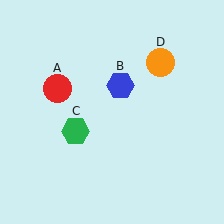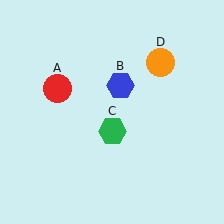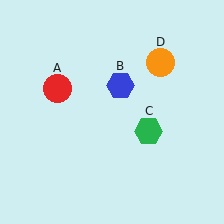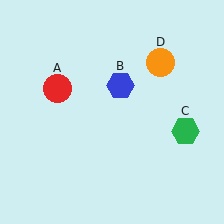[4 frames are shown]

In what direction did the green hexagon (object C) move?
The green hexagon (object C) moved right.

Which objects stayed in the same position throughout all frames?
Red circle (object A) and blue hexagon (object B) and orange circle (object D) remained stationary.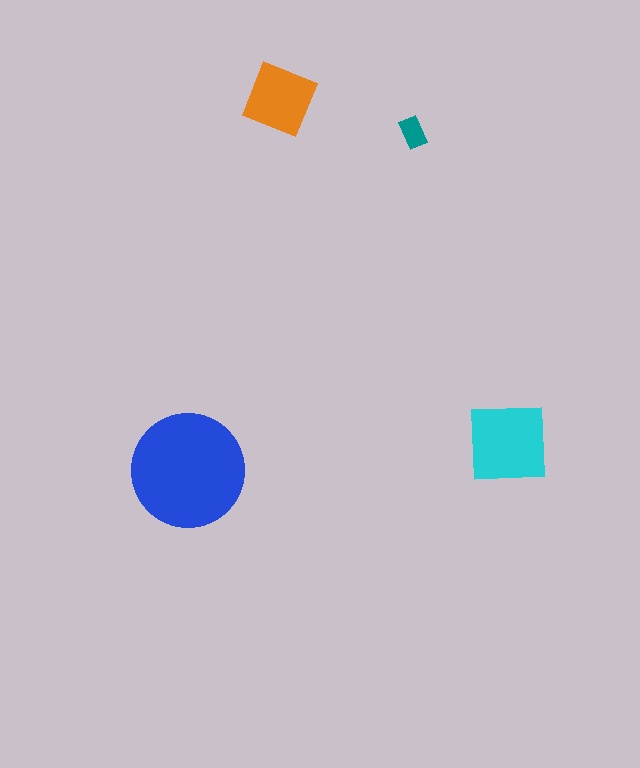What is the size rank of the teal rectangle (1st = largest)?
4th.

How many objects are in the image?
There are 4 objects in the image.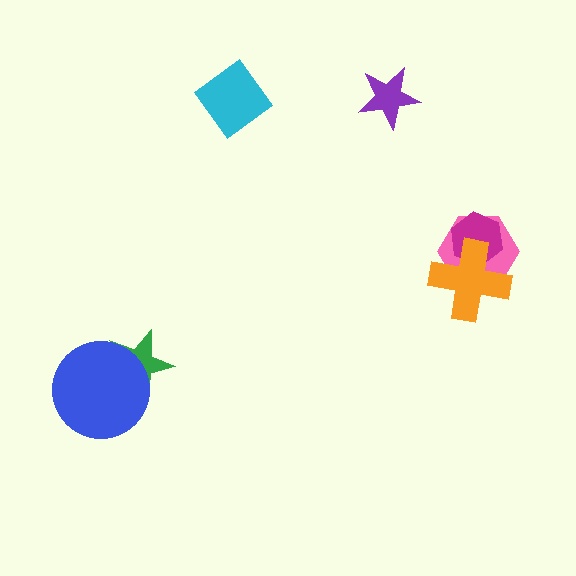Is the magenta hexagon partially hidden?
Yes, it is partially covered by another shape.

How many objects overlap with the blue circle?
1 object overlaps with the blue circle.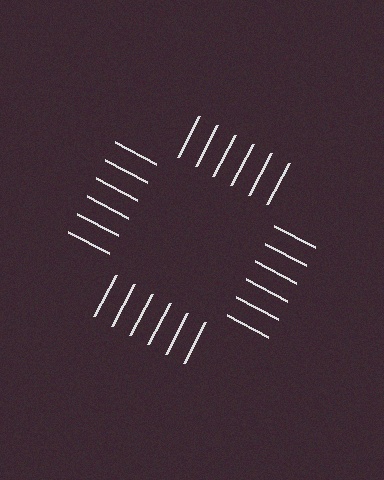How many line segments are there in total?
24 — 6 along each of the 4 edges.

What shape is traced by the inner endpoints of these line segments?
An illusory square — the line segments terminate on its edges but no continuous stroke is drawn.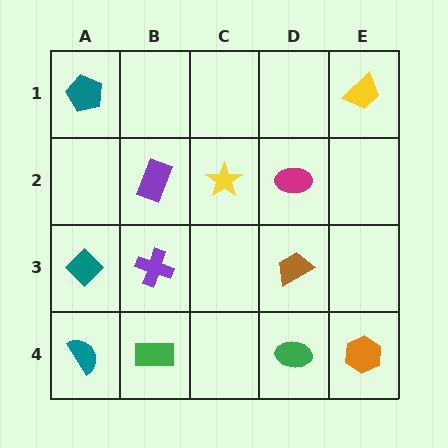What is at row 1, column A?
A teal pentagon.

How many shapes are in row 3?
3 shapes.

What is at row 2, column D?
A magenta ellipse.